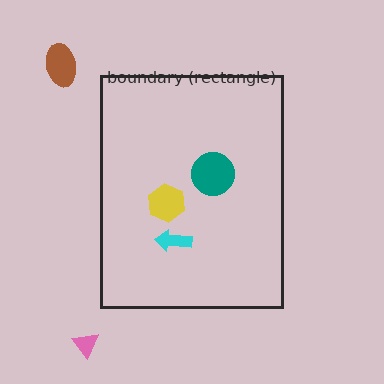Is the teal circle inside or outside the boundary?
Inside.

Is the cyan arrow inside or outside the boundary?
Inside.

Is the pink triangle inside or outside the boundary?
Outside.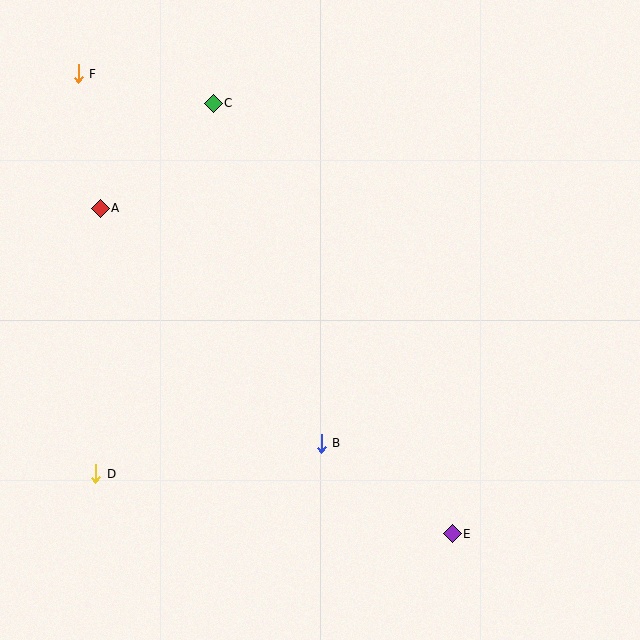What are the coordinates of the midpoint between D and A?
The midpoint between D and A is at (98, 341).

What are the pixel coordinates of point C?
Point C is at (213, 103).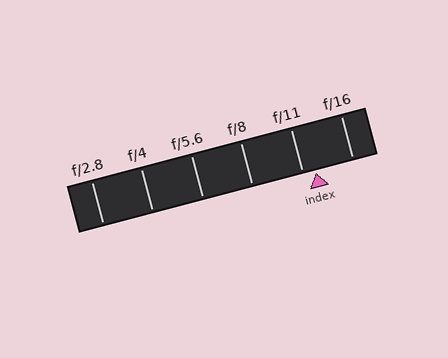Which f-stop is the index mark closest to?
The index mark is closest to f/11.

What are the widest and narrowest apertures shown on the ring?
The widest aperture shown is f/2.8 and the narrowest is f/16.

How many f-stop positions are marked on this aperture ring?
There are 6 f-stop positions marked.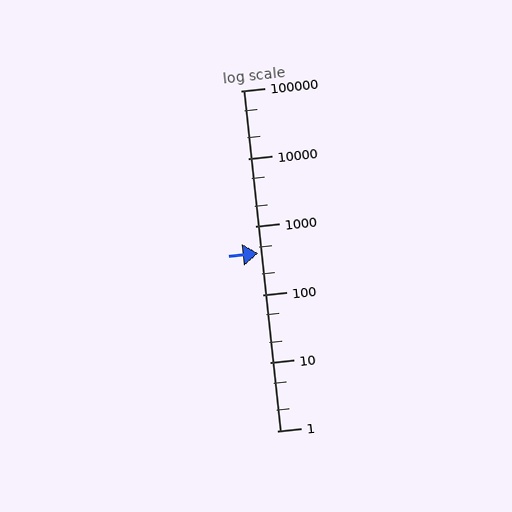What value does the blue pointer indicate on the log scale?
The pointer indicates approximately 410.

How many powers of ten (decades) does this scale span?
The scale spans 5 decades, from 1 to 100000.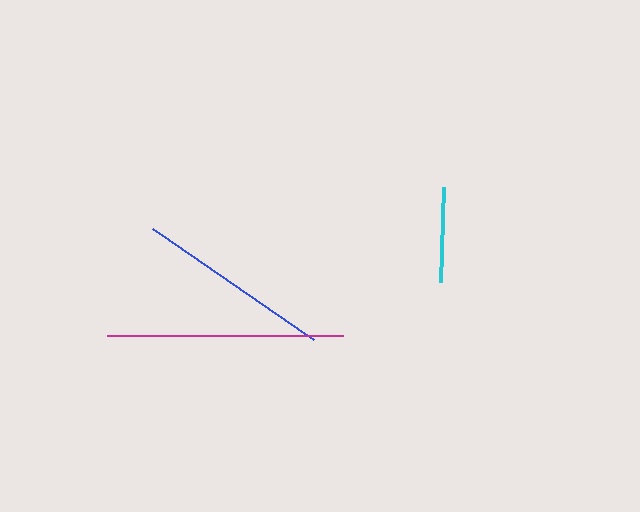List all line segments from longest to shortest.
From longest to shortest: magenta, blue, cyan.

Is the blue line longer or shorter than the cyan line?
The blue line is longer than the cyan line.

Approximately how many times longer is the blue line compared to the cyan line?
The blue line is approximately 2.1 times the length of the cyan line.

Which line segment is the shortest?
The cyan line is the shortest at approximately 95 pixels.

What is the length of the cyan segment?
The cyan segment is approximately 95 pixels long.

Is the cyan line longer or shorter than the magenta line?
The magenta line is longer than the cyan line.